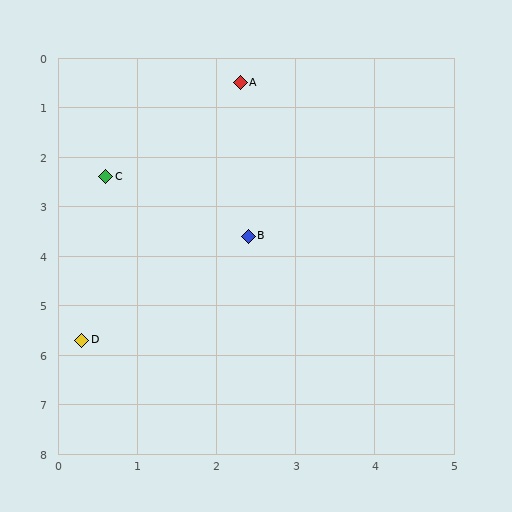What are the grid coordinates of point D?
Point D is at approximately (0.3, 5.7).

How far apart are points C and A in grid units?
Points C and A are about 2.5 grid units apart.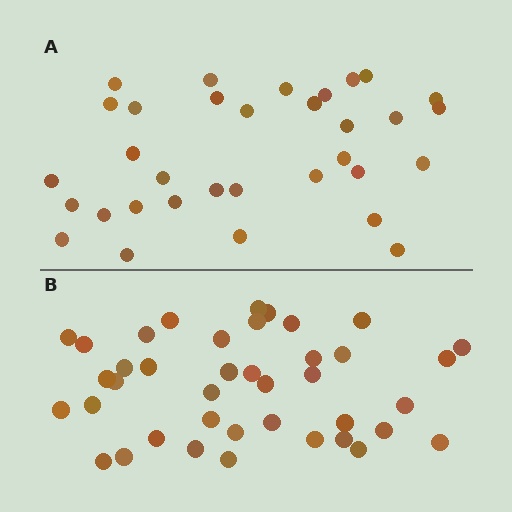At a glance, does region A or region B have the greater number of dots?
Region B (the bottom region) has more dots.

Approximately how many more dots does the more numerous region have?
Region B has roughly 8 or so more dots than region A.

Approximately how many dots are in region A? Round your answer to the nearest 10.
About 30 dots. (The exact count is 33, which rounds to 30.)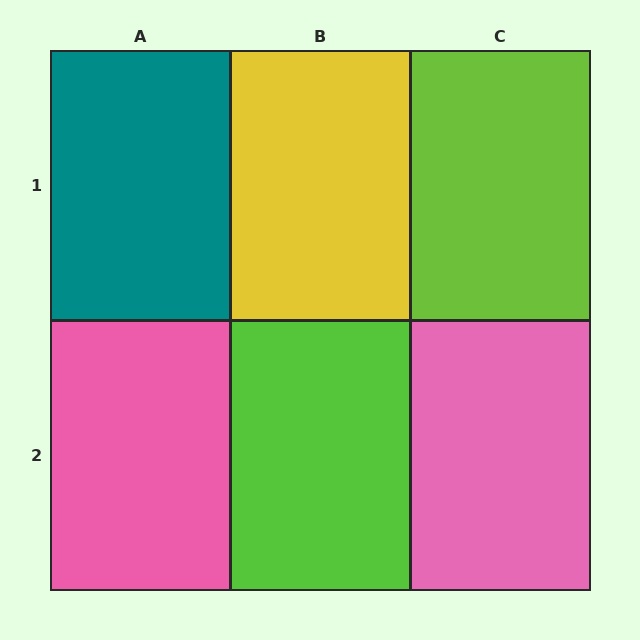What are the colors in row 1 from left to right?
Teal, yellow, lime.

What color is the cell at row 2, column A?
Pink.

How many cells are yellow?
1 cell is yellow.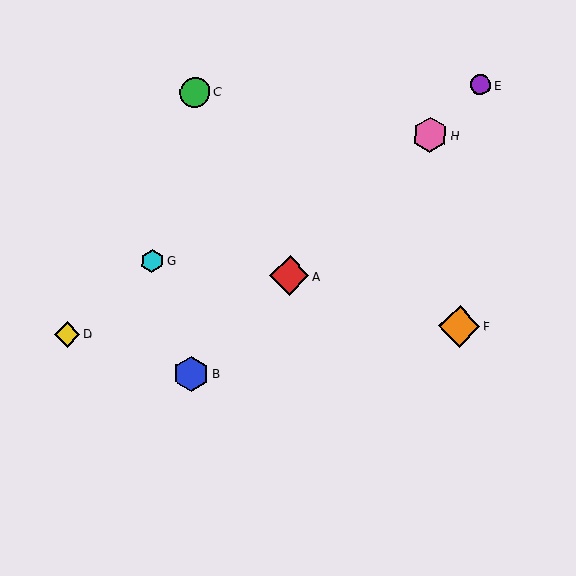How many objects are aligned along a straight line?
4 objects (A, B, E, H) are aligned along a straight line.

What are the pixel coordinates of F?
Object F is at (459, 326).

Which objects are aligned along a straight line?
Objects A, B, E, H are aligned along a straight line.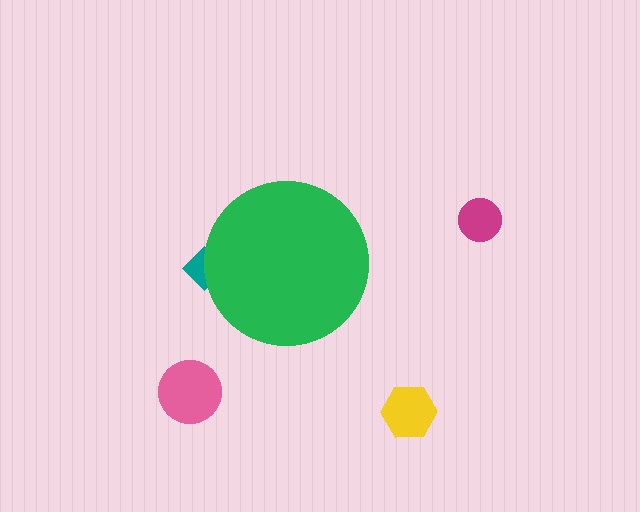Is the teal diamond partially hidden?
Yes, the teal diamond is partially hidden behind the green circle.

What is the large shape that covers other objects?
A green circle.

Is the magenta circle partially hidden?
No, the magenta circle is fully visible.